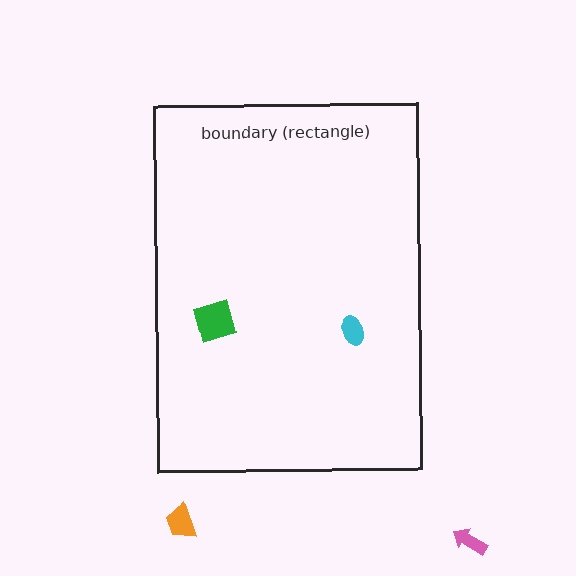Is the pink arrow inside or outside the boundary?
Outside.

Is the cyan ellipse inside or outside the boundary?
Inside.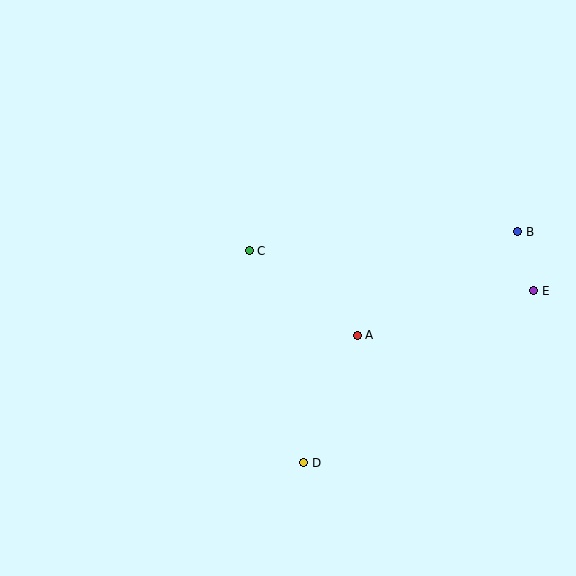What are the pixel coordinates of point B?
Point B is at (518, 232).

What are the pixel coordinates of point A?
Point A is at (357, 335).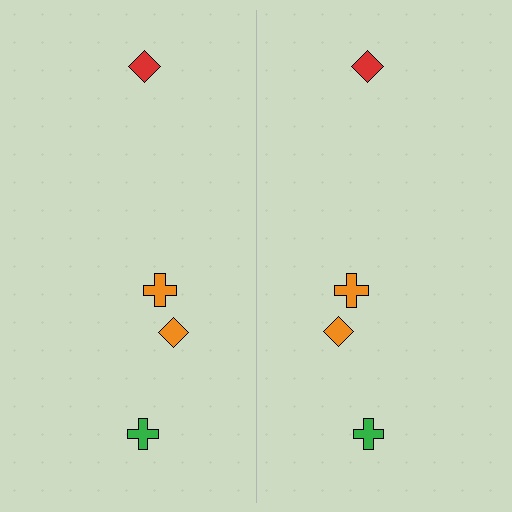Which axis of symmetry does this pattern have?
The pattern has a vertical axis of symmetry running through the center of the image.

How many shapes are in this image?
There are 8 shapes in this image.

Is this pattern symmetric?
Yes, this pattern has bilateral (reflection) symmetry.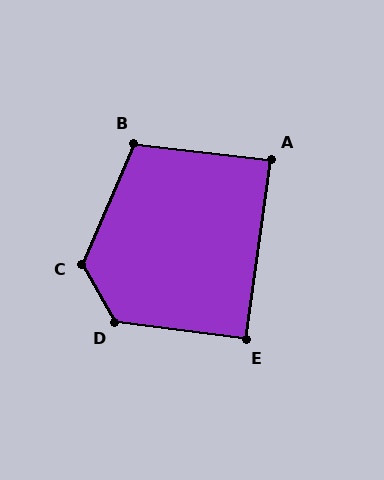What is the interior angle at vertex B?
Approximately 106 degrees (obtuse).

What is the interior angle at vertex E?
Approximately 91 degrees (approximately right).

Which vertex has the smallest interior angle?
A, at approximately 89 degrees.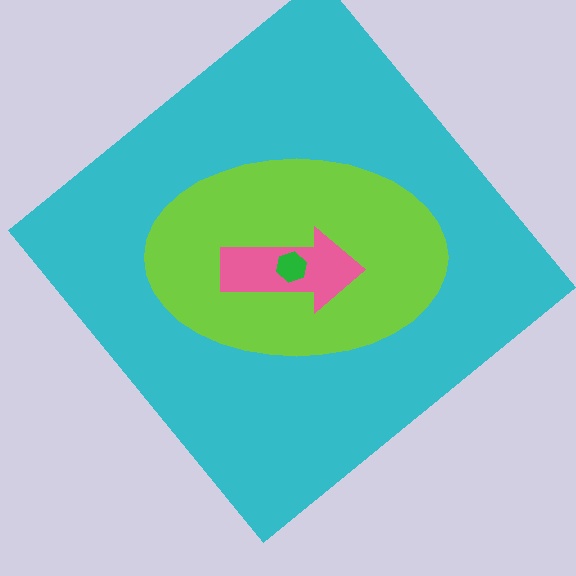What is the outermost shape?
The cyan diamond.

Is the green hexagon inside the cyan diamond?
Yes.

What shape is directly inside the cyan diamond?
The lime ellipse.